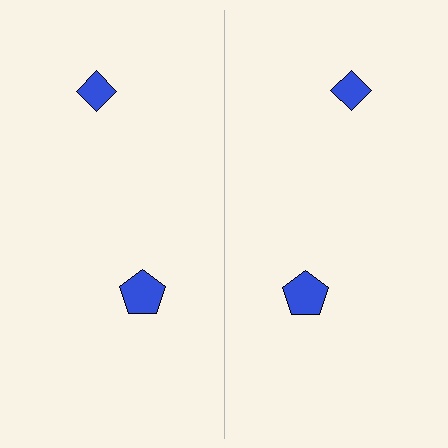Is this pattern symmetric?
Yes, this pattern has bilateral (reflection) symmetry.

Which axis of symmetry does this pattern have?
The pattern has a vertical axis of symmetry running through the center of the image.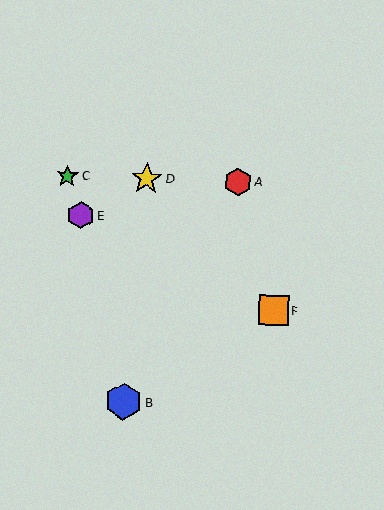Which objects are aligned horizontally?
Objects A, C, D are aligned horizontally.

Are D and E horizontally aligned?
No, D is at y≈179 and E is at y≈215.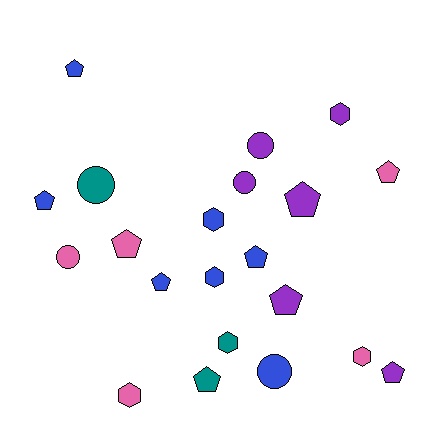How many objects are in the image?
There are 21 objects.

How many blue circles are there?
There is 1 blue circle.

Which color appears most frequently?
Blue, with 7 objects.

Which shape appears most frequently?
Pentagon, with 10 objects.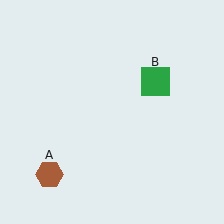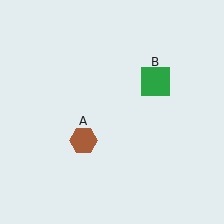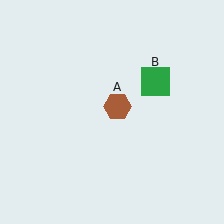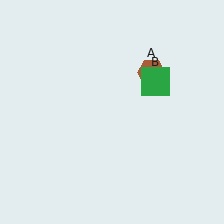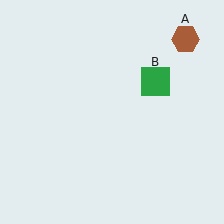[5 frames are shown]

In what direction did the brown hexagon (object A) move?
The brown hexagon (object A) moved up and to the right.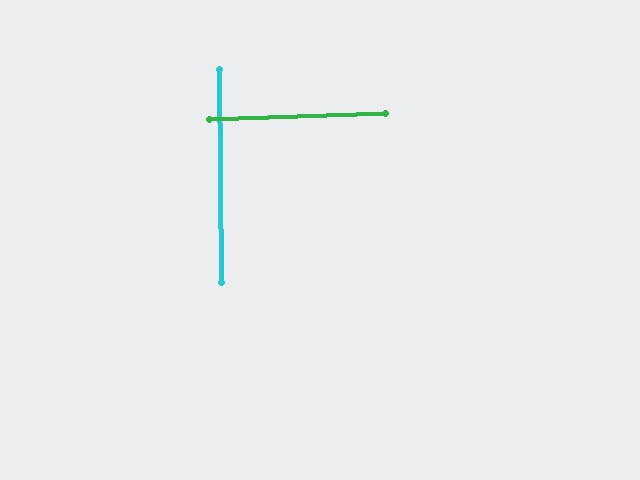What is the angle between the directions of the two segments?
Approximately 89 degrees.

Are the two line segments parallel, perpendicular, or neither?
Perpendicular — they meet at approximately 89°.